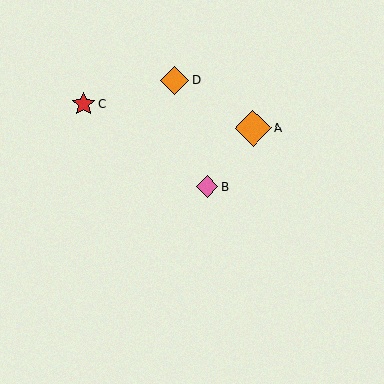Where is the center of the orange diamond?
The center of the orange diamond is at (175, 81).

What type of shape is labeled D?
Shape D is an orange diamond.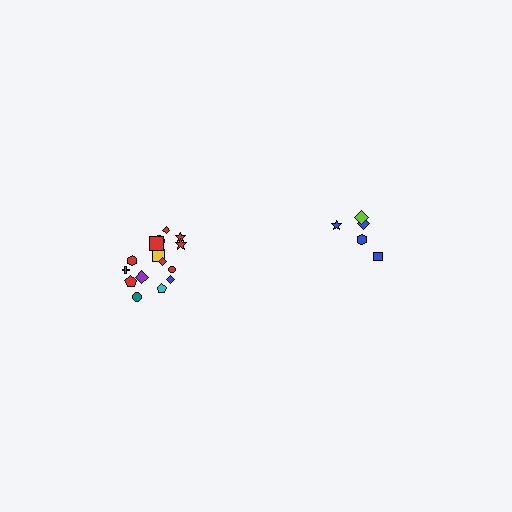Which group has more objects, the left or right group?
The left group.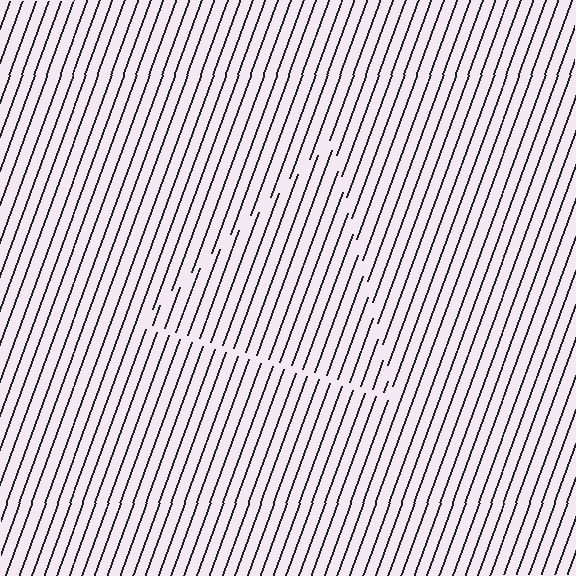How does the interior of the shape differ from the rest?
The interior of the shape contains the same grating, shifted by half a period — the contour is defined by the phase discontinuity where line-ends from the inner and outer gratings abut.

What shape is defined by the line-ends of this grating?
An illusory triangle. The interior of the shape contains the same grating, shifted by half a period — the contour is defined by the phase discontinuity where line-ends from the inner and outer gratings abut.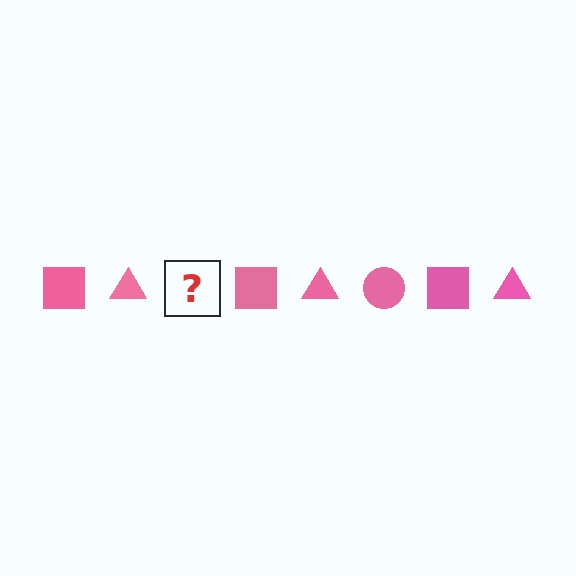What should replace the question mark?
The question mark should be replaced with a pink circle.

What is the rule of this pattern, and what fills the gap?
The rule is that the pattern cycles through square, triangle, circle shapes in pink. The gap should be filled with a pink circle.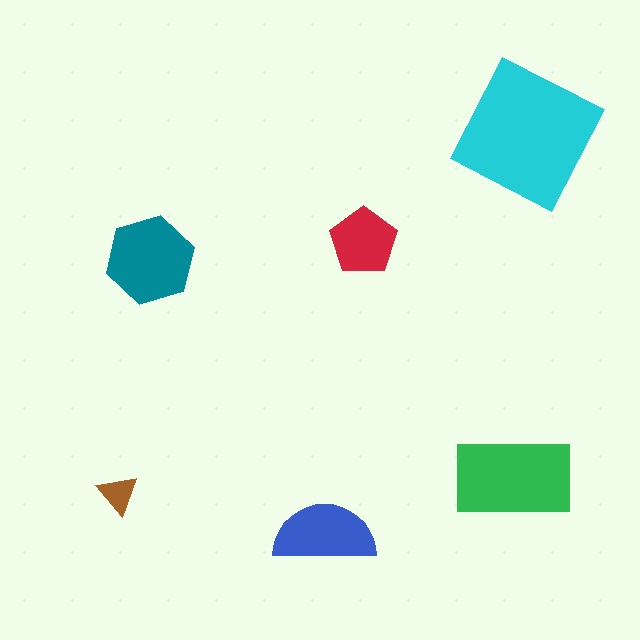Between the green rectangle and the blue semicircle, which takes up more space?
The green rectangle.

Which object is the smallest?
The brown triangle.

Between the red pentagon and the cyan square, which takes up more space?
The cyan square.